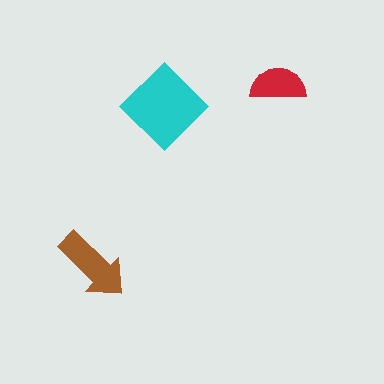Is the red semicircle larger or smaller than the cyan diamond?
Smaller.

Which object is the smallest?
The red semicircle.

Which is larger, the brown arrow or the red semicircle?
The brown arrow.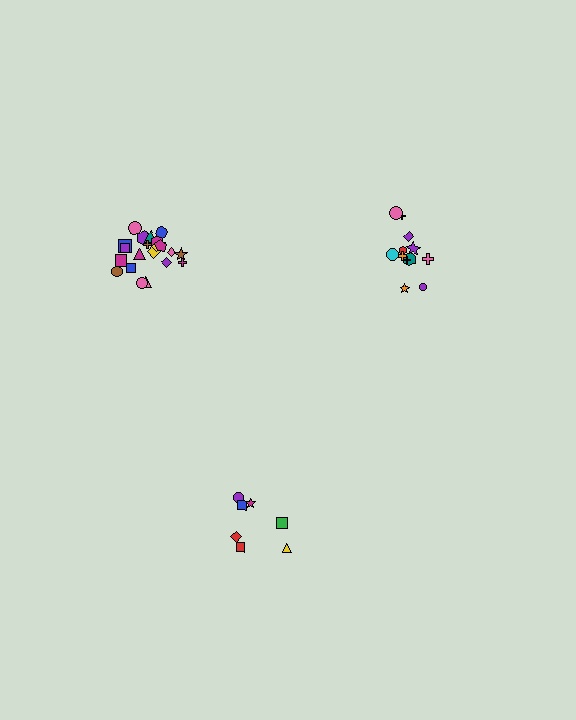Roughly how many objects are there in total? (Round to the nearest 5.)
Roughly 40 objects in total.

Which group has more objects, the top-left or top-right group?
The top-left group.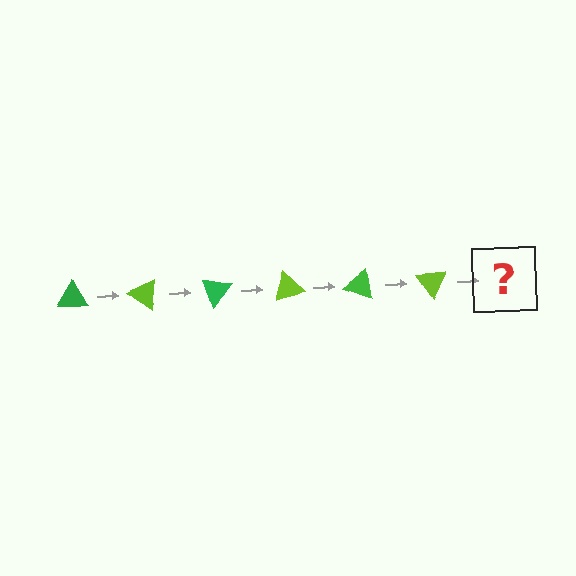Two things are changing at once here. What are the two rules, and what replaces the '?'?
The two rules are that it rotates 35 degrees each step and the color cycles through green and lime. The '?' should be a green triangle, rotated 210 degrees from the start.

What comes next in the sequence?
The next element should be a green triangle, rotated 210 degrees from the start.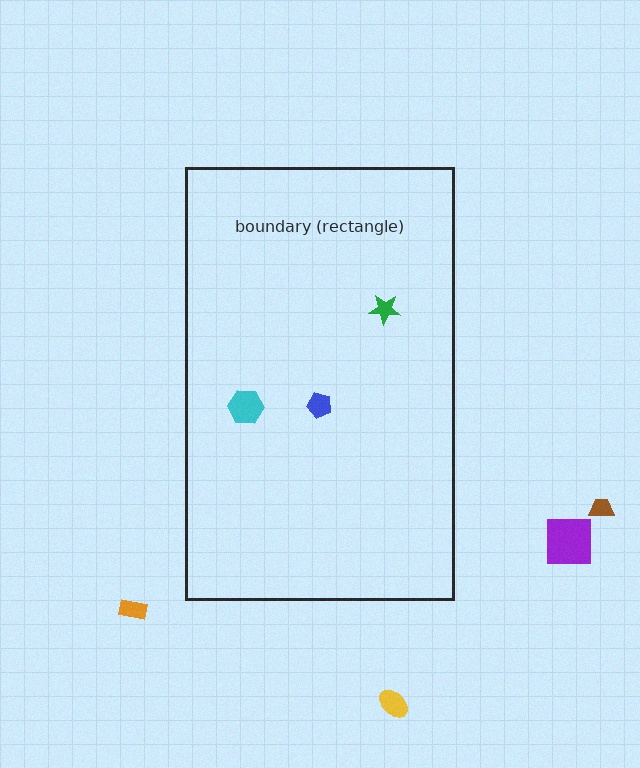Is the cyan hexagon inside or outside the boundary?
Inside.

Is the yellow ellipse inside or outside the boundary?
Outside.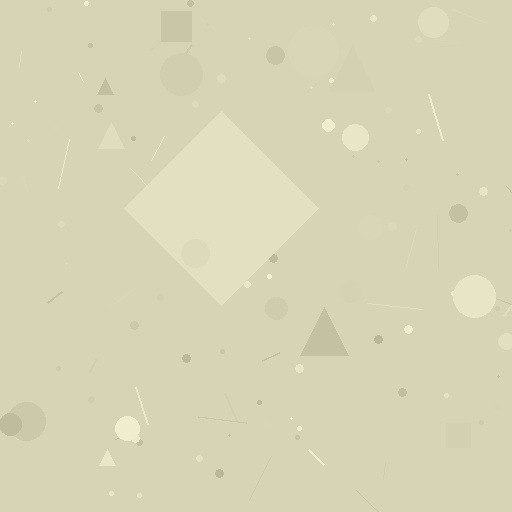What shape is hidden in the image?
A diamond is hidden in the image.